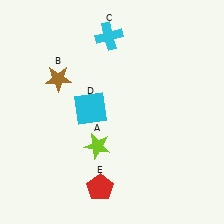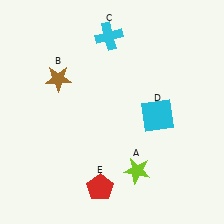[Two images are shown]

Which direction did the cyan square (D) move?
The cyan square (D) moved right.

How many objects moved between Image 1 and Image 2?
2 objects moved between the two images.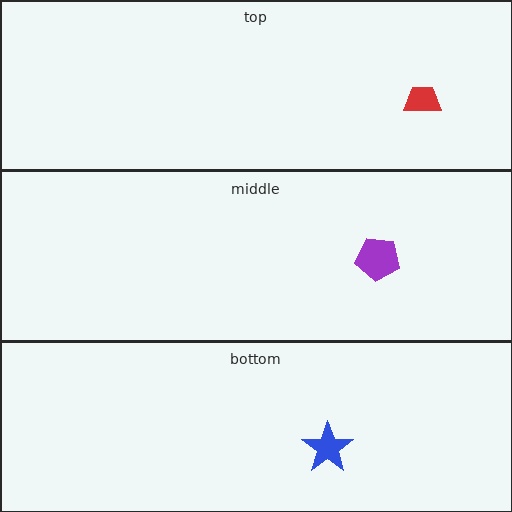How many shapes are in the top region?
1.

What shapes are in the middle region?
The purple pentagon.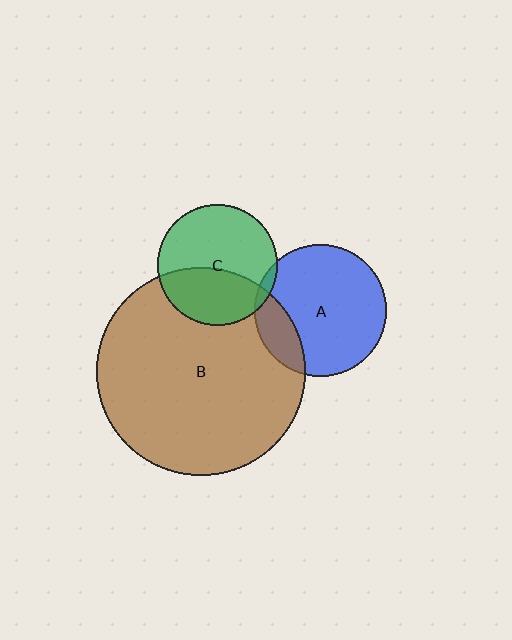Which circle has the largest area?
Circle B (brown).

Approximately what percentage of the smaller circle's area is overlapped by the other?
Approximately 20%.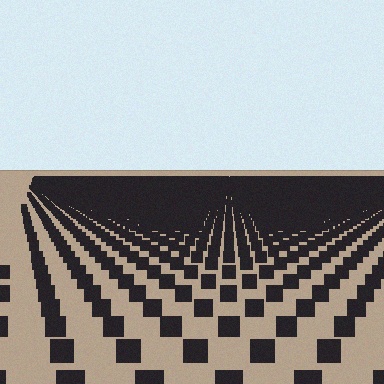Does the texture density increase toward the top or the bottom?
Density increases toward the top.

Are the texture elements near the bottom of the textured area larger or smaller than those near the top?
Larger. Near the bottom, elements are closer to the viewer and appear at a bigger on-screen size.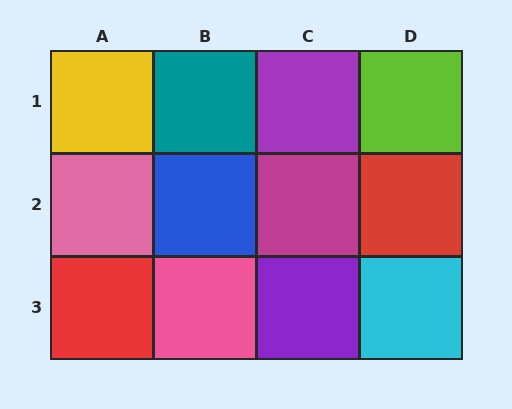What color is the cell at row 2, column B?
Blue.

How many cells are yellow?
1 cell is yellow.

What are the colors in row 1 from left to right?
Yellow, teal, purple, lime.